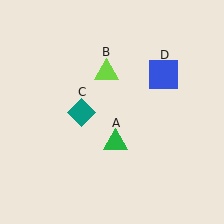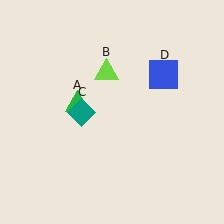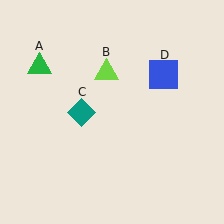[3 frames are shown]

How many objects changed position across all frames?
1 object changed position: green triangle (object A).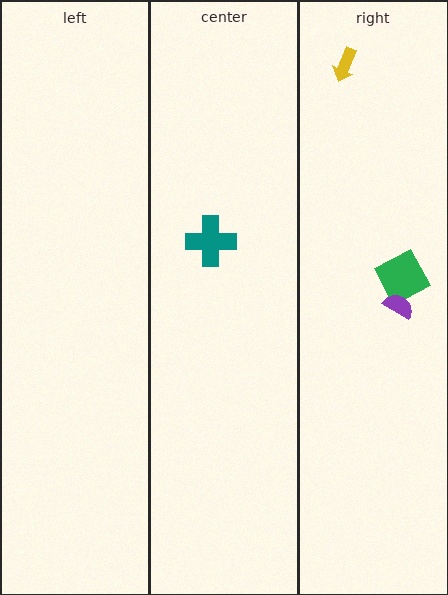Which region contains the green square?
The right region.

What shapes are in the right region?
The green square, the yellow arrow, the purple semicircle.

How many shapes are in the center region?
1.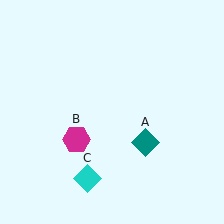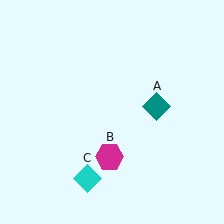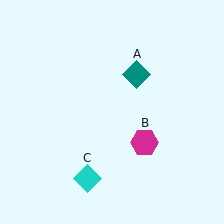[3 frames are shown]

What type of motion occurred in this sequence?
The teal diamond (object A), magenta hexagon (object B) rotated counterclockwise around the center of the scene.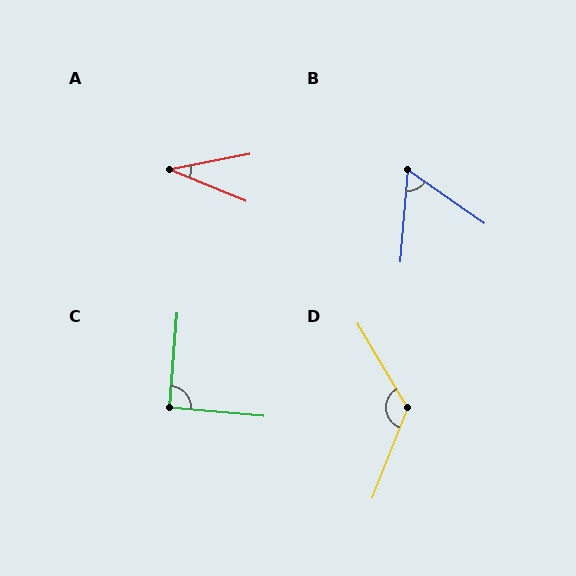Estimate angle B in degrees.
Approximately 59 degrees.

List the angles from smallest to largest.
A (33°), B (59°), C (91°), D (128°).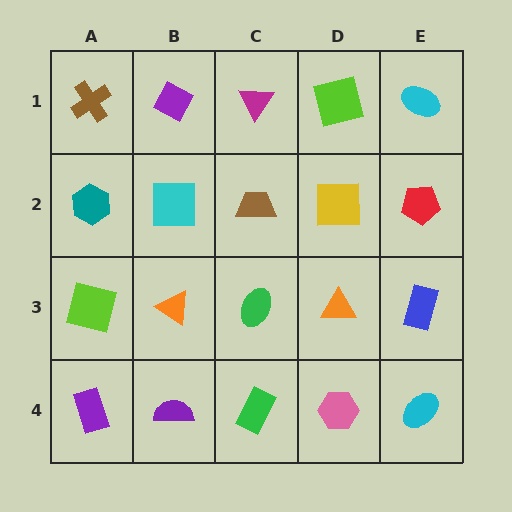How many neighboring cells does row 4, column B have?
3.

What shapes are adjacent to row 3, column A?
A teal hexagon (row 2, column A), a purple rectangle (row 4, column A), an orange triangle (row 3, column B).